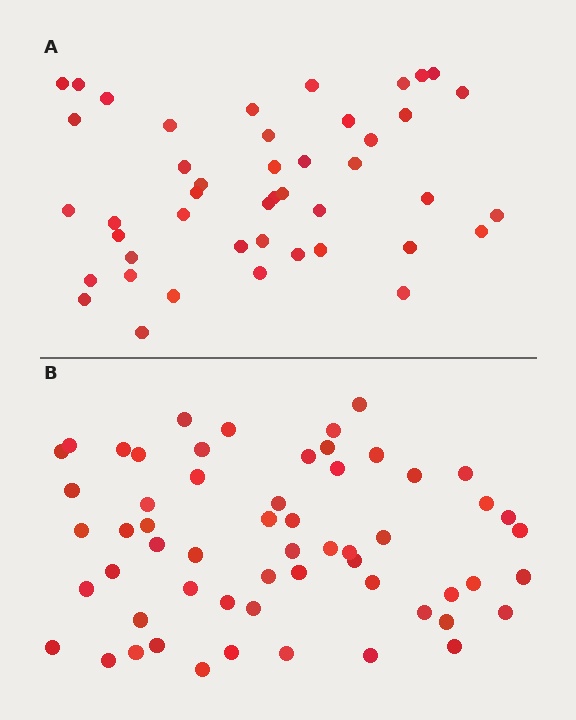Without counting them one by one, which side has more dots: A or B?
Region B (the bottom region) has more dots.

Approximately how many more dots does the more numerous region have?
Region B has approximately 15 more dots than region A.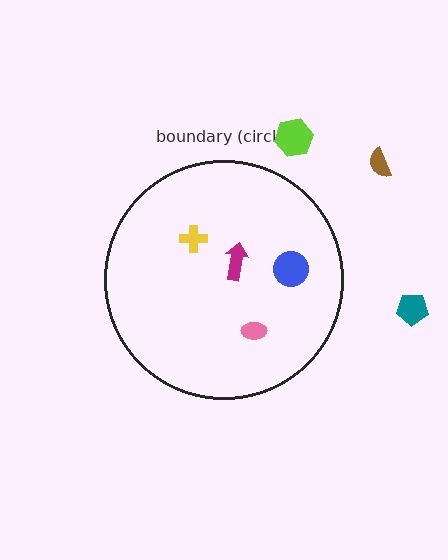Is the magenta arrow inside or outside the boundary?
Inside.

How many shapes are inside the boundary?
4 inside, 3 outside.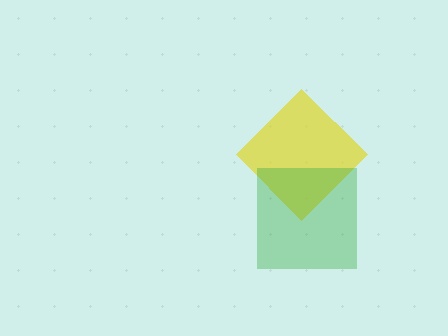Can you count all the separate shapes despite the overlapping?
Yes, there are 2 separate shapes.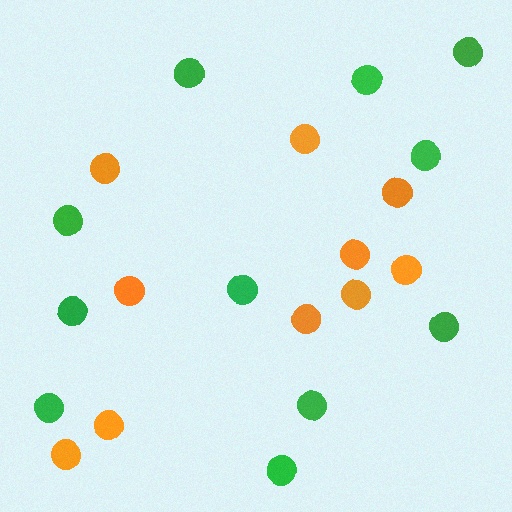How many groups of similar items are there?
There are 2 groups: one group of orange circles (10) and one group of green circles (11).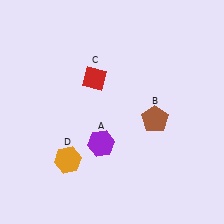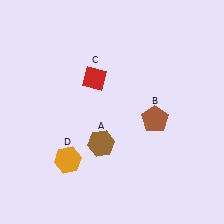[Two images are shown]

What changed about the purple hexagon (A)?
In Image 1, A is purple. In Image 2, it changed to brown.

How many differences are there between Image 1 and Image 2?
There is 1 difference between the two images.